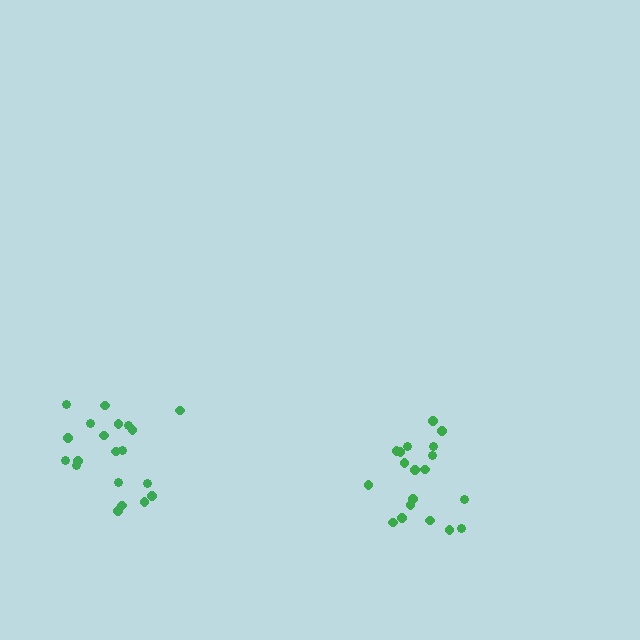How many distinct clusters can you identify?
There are 2 distinct clusters.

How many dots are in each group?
Group 1: 20 dots, Group 2: 19 dots (39 total).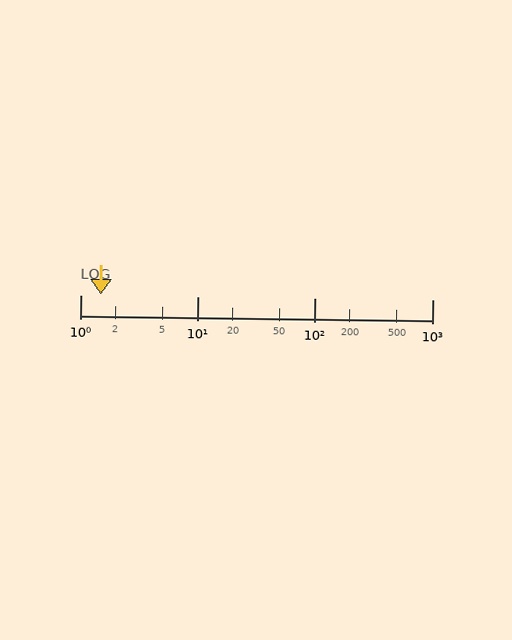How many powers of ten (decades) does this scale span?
The scale spans 3 decades, from 1 to 1000.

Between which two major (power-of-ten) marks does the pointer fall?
The pointer is between 1 and 10.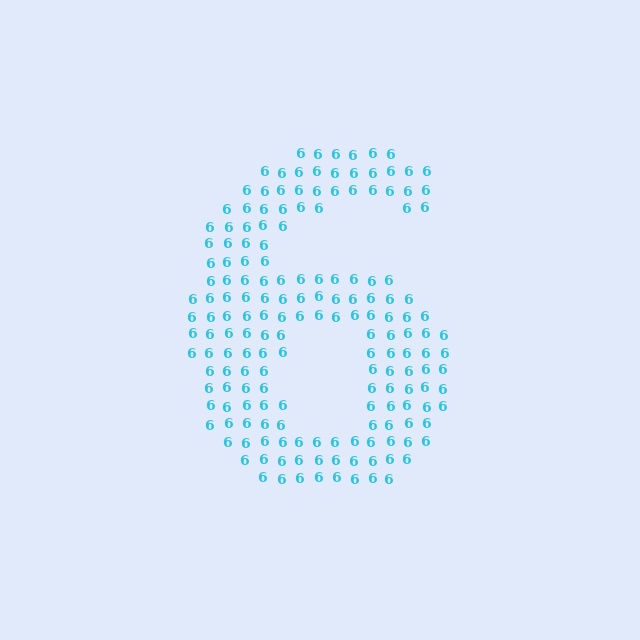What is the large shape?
The large shape is the digit 6.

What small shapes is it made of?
It is made of small digit 6's.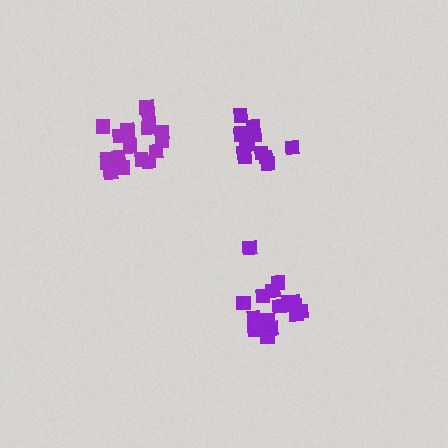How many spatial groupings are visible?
There are 3 spatial groupings.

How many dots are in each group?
Group 1: 13 dots, Group 2: 18 dots, Group 3: 19 dots (50 total).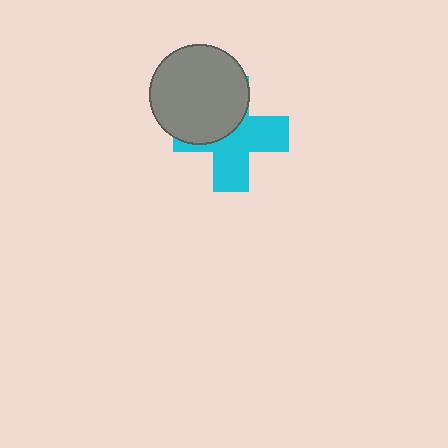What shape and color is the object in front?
The object in front is a gray circle.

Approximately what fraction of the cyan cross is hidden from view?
Roughly 44% of the cyan cross is hidden behind the gray circle.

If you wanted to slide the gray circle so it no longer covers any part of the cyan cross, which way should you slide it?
Slide it toward the upper-left — that is the most direct way to separate the two shapes.